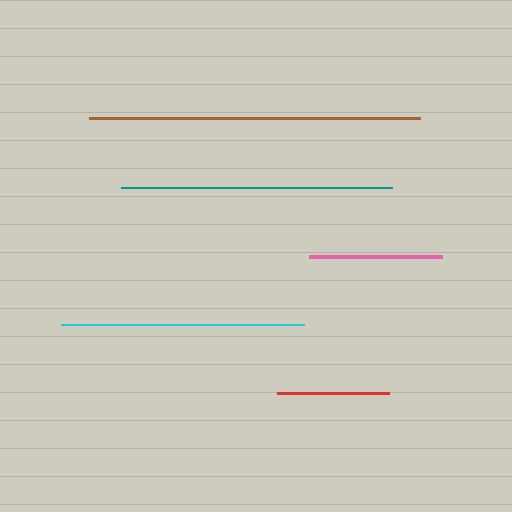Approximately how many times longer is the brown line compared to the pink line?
The brown line is approximately 2.5 times the length of the pink line.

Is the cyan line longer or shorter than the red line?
The cyan line is longer than the red line.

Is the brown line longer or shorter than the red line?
The brown line is longer than the red line.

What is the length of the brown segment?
The brown segment is approximately 331 pixels long.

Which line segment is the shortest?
The red line is the shortest at approximately 112 pixels.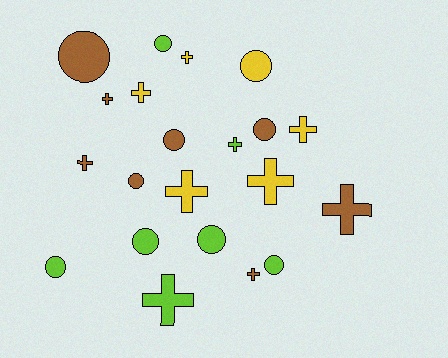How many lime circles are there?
There are 5 lime circles.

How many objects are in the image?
There are 21 objects.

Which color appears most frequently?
Brown, with 8 objects.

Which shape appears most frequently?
Cross, with 11 objects.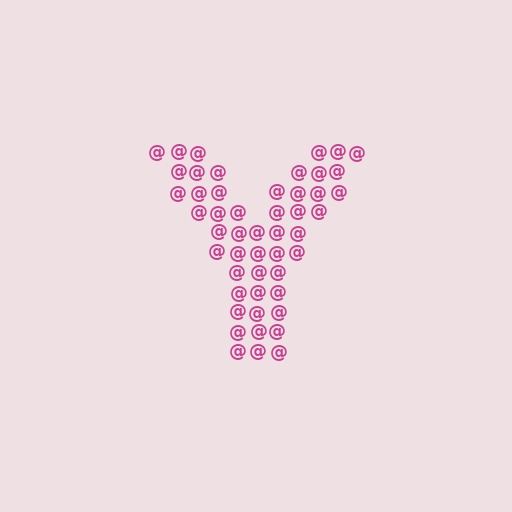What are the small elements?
The small elements are at signs.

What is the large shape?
The large shape is the letter Y.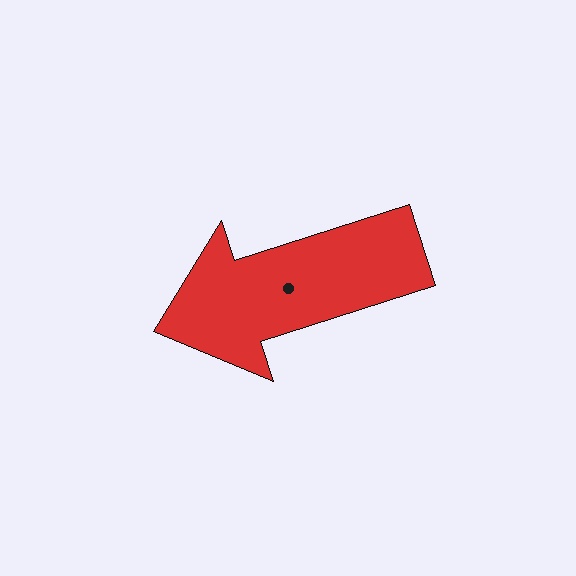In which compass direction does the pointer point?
West.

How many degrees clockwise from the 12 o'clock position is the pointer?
Approximately 252 degrees.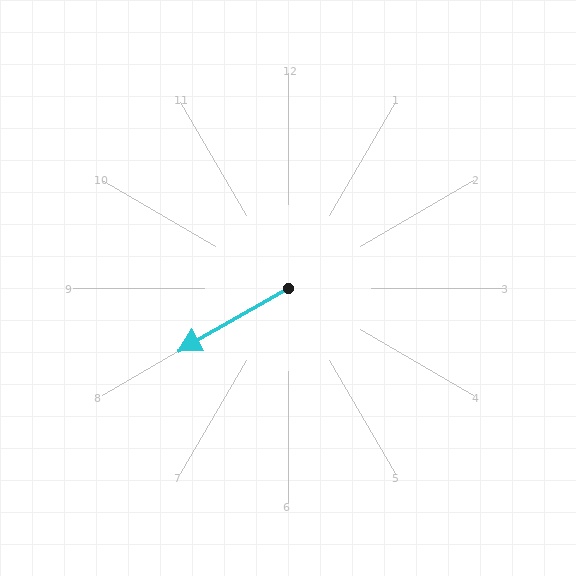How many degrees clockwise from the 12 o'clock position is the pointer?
Approximately 240 degrees.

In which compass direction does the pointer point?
Southwest.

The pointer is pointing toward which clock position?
Roughly 8 o'clock.